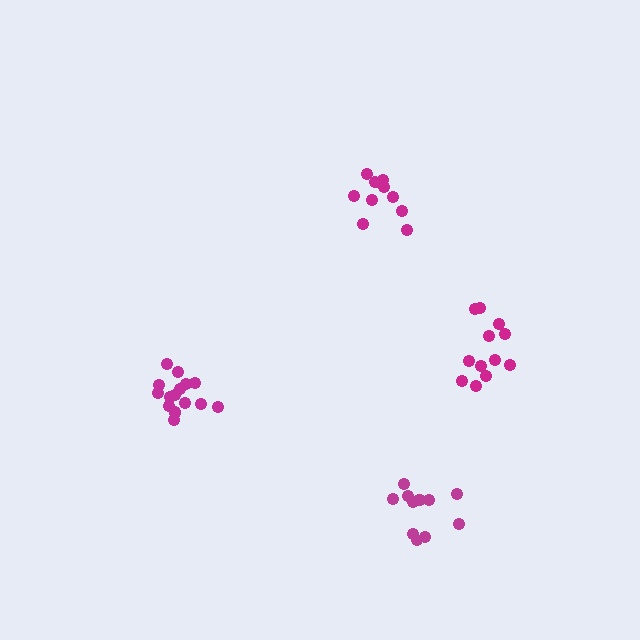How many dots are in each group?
Group 1: 12 dots, Group 2: 11 dots, Group 3: 16 dots, Group 4: 12 dots (51 total).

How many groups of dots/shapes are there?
There are 4 groups.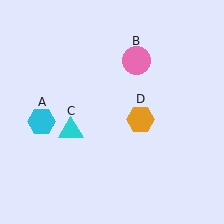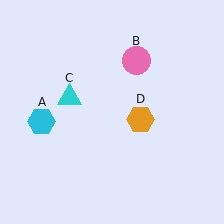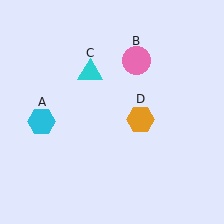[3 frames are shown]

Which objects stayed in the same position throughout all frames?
Cyan hexagon (object A) and pink circle (object B) and orange hexagon (object D) remained stationary.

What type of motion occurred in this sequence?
The cyan triangle (object C) rotated clockwise around the center of the scene.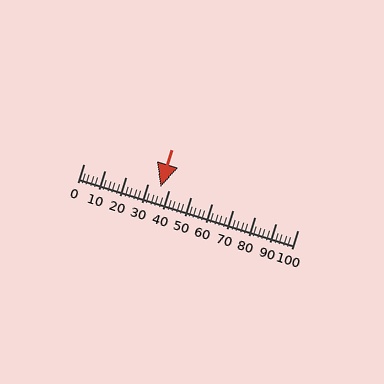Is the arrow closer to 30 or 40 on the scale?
The arrow is closer to 40.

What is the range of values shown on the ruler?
The ruler shows values from 0 to 100.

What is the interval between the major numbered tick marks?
The major tick marks are spaced 10 units apart.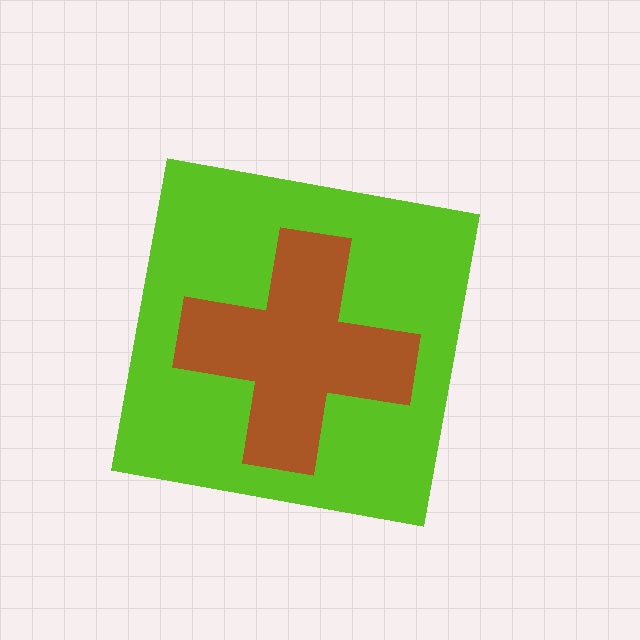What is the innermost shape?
The brown cross.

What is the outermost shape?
The lime square.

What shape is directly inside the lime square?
The brown cross.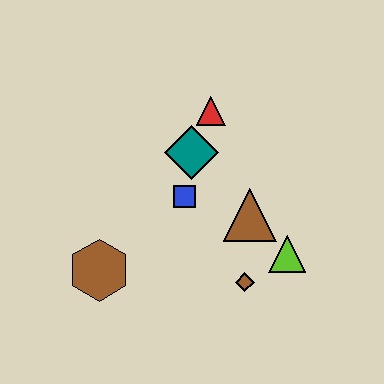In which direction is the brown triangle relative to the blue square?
The brown triangle is to the right of the blue square.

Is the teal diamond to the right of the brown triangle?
No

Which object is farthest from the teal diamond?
The brown hexagon is farthest from the teal diamond.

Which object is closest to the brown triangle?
The lime triangle is closest to the brown triangle.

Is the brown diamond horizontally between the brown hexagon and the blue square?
No